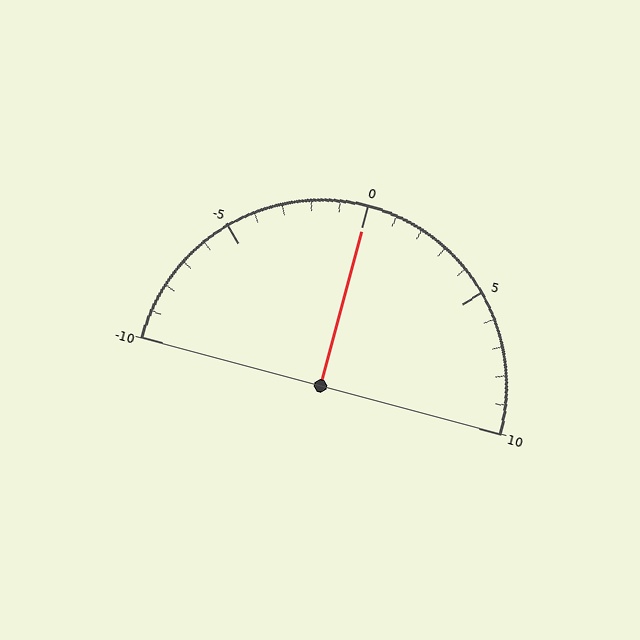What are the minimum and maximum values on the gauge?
The gauge ranges from -10 to 10.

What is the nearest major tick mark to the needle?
The nearest major tick mark is 0.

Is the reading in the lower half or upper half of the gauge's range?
The reading is in the upper half of the range (-10 to 10).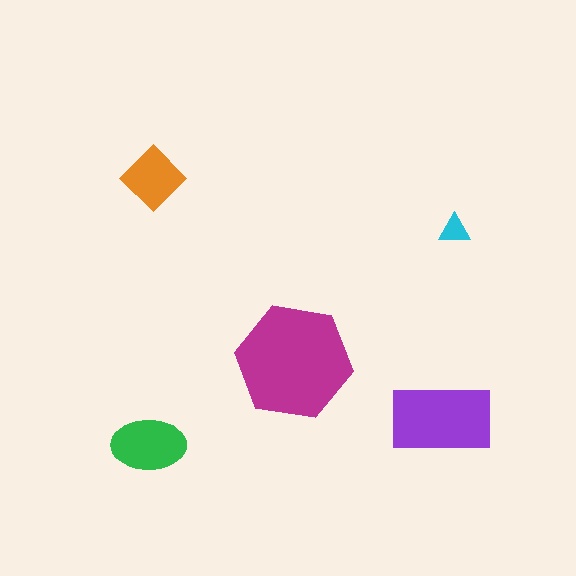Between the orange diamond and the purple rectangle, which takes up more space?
The purple rectangle.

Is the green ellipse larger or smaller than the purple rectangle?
Smaller.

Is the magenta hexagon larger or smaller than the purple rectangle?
Larger.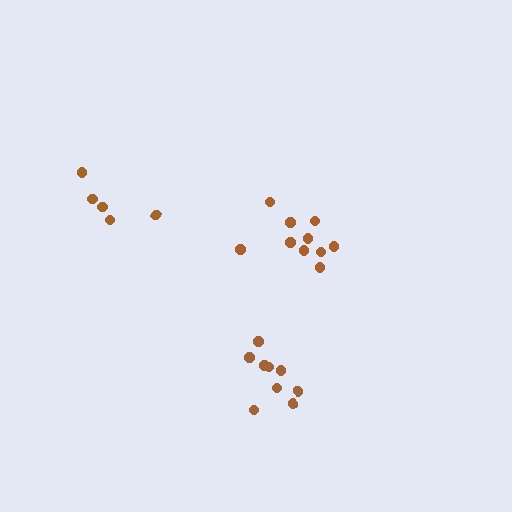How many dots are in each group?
Group 1: 9 dots, Group 2: 10 dots, Group 3: 5 dots (24 total).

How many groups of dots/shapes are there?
There are 3 groups.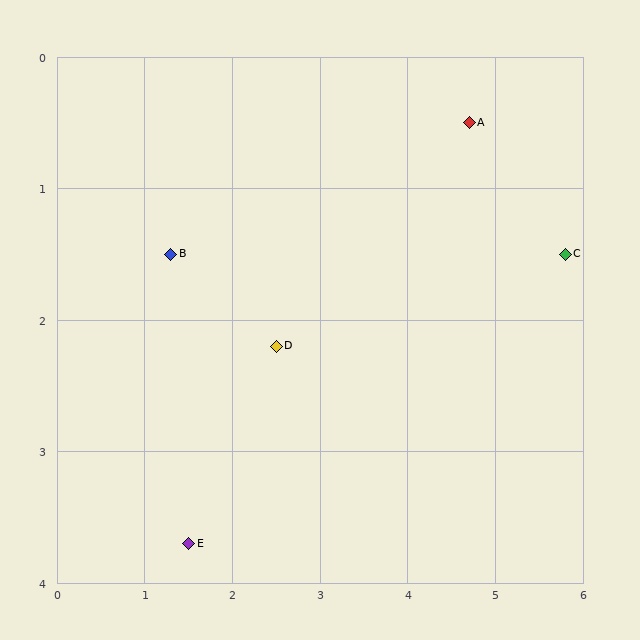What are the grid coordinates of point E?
Point E is at approximately (1.5, 3.7).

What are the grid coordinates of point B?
Point B is at approximately (1.3, 1.5).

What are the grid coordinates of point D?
Point D is at approximately (2.5, 2.2).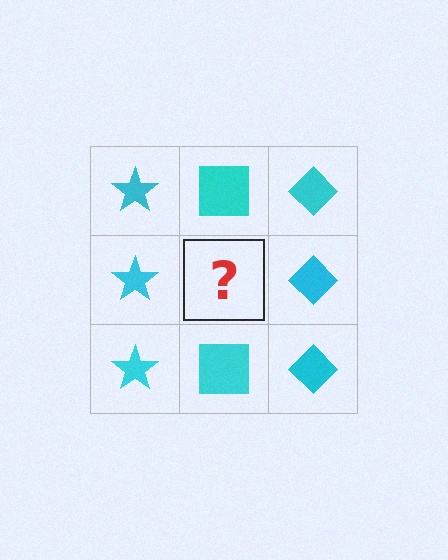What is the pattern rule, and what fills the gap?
The rule is that each column has a consistent shape. The gap should be filled with a cyan square.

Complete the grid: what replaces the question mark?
The question mark should be replaced with a cyan square.